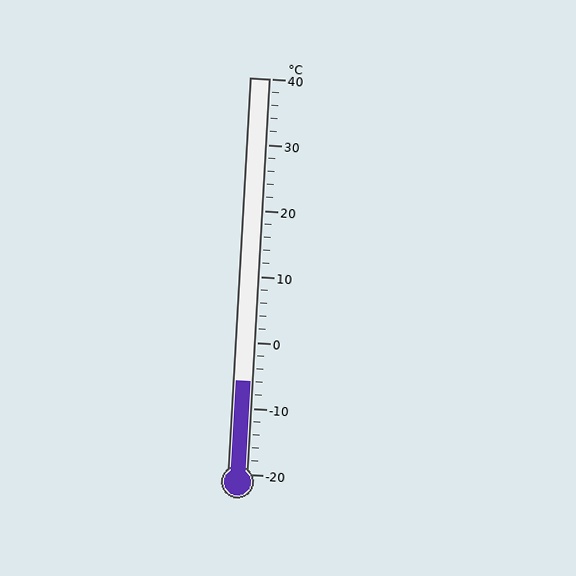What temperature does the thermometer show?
The thermometer shows approximately -6°C.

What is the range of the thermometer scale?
The thermometer scale ranges from -20°C to 40°C.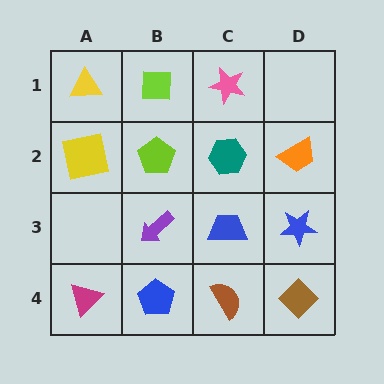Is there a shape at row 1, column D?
No, that cell is empty.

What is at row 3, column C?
A blue trapezoid.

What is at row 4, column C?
A brown semicircle.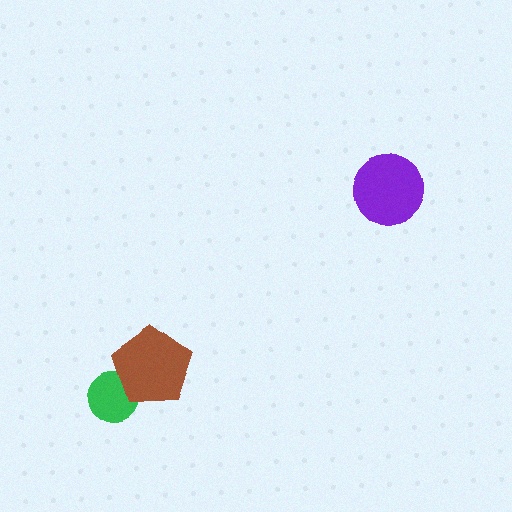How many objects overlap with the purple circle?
0 objects overlap with the purple circle.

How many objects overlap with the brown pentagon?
1 object overlaps with the brown pentagon.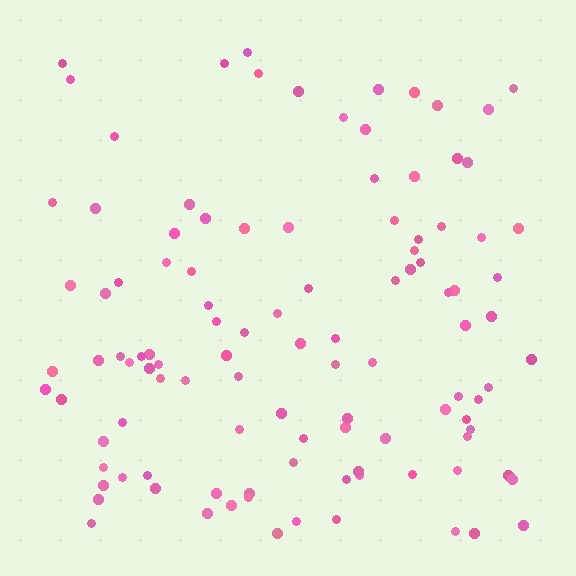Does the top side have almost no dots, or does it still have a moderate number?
Still a moderate number, just noticeably fewer than the bottom.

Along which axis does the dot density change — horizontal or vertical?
Vertical.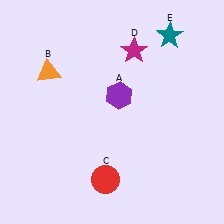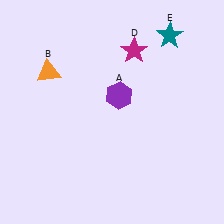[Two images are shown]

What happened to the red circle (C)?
The red circle (C) was removed in Image 2. It was in the bottom-left area of Image 1.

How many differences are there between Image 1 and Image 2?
There is 1 difference between the two images.